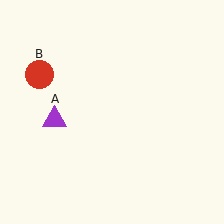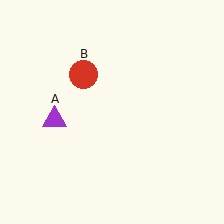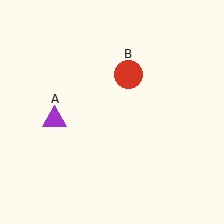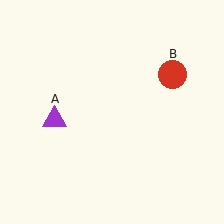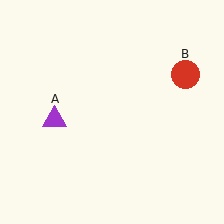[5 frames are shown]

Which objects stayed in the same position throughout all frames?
Purple triangle (object A) remained stationary.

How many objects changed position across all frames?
1 object changed position: red circle (object B).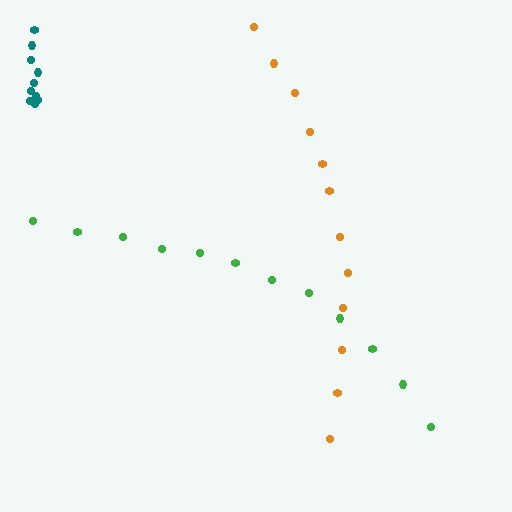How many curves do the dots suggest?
There are 3 distinct paths.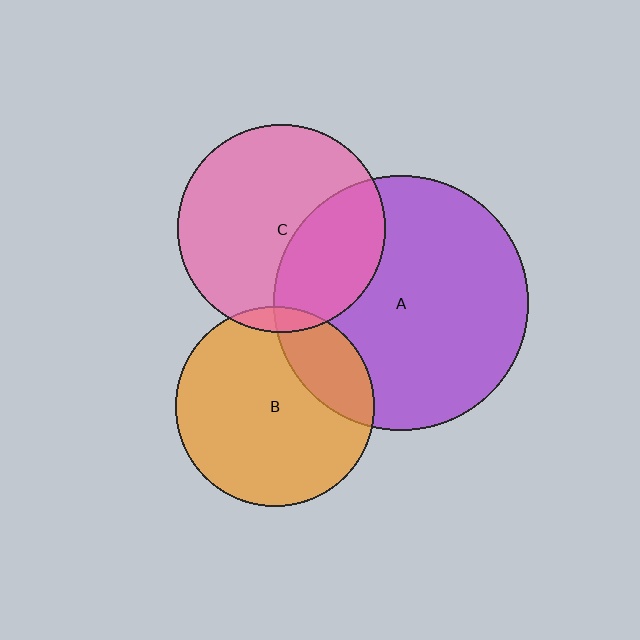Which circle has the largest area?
Circle A (purple).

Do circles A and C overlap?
Yes.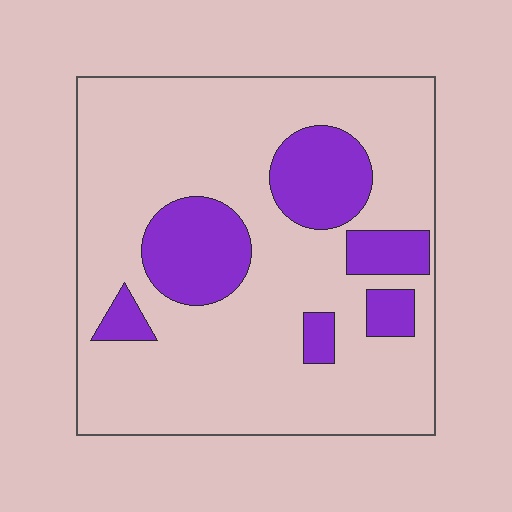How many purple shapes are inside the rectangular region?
6.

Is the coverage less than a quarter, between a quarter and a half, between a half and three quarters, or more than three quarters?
Less than a quarter.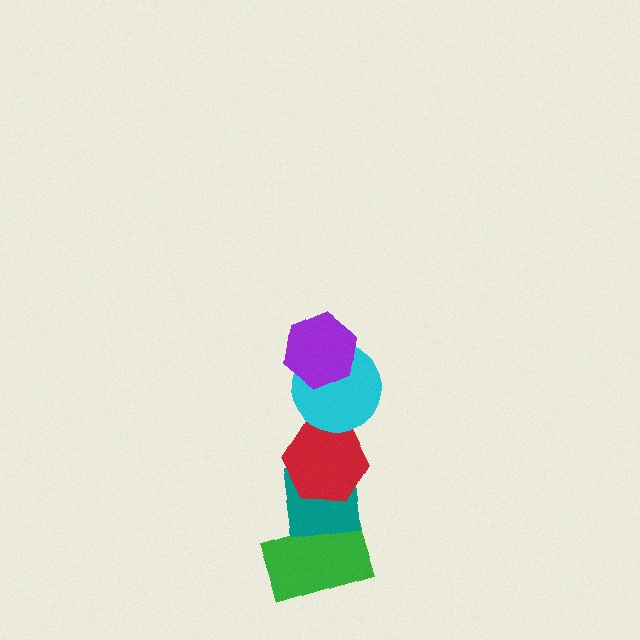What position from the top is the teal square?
The teal square is 4th from the top.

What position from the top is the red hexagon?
The red hexagon is 3rd from the top.